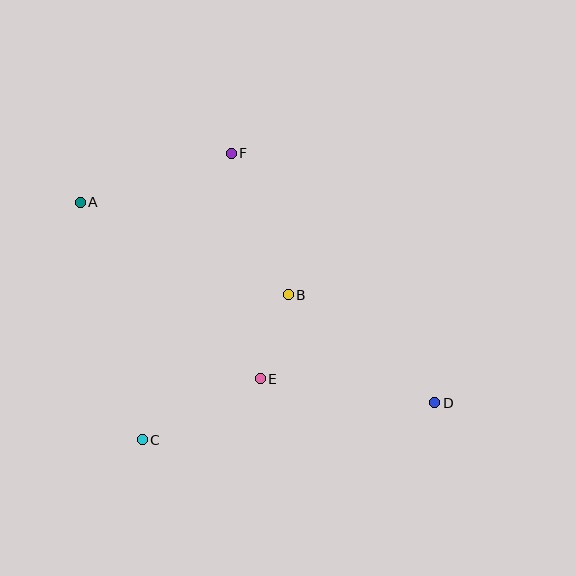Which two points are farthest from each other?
Points A and D are farthest from each other.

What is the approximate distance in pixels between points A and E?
The distance between A and E is approximately 252 pixels.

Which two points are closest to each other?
Points B and E are closest to each other.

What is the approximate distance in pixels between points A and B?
The distance between A and B is approximately 228 pixels.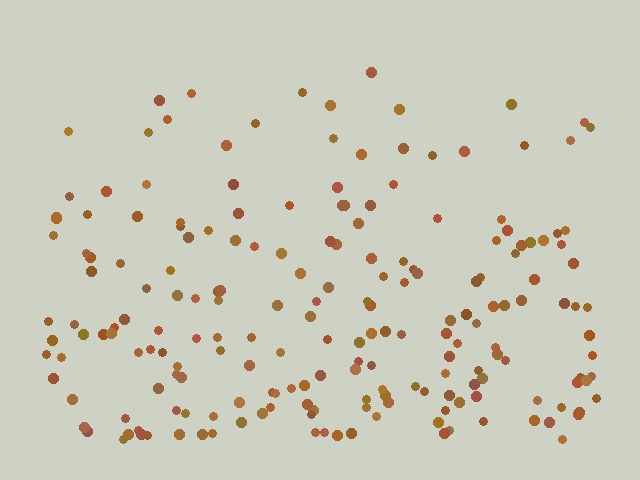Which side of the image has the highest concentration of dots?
The bottom.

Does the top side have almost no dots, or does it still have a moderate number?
Still a moderate number, just noticeably fewer than the bottom.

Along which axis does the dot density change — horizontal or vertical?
Vertical.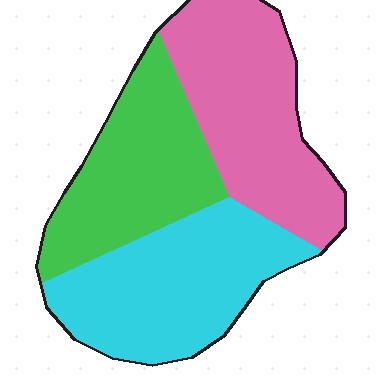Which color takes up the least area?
Green, at roughly 30%.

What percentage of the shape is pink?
Pink takes up about one third (1/3) of the shape.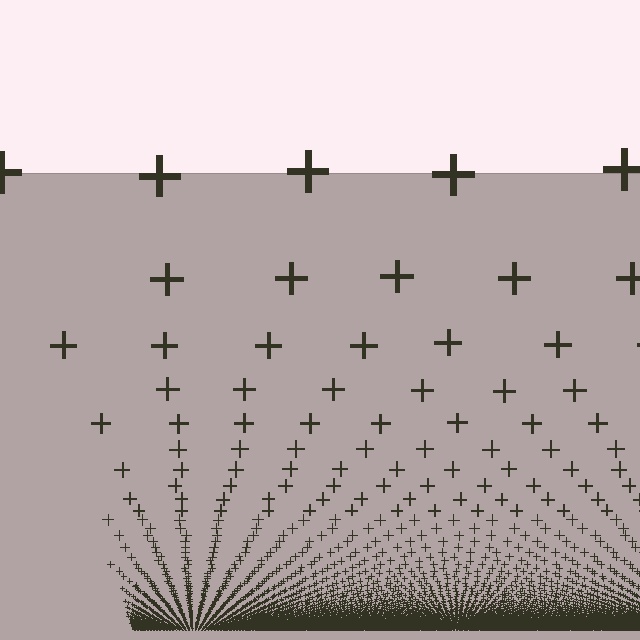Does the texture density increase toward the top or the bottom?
Density increases toward the bottom.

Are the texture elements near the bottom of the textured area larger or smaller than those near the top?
Smaller. The gradient is inverted — elements near the bottom are smaller and denser.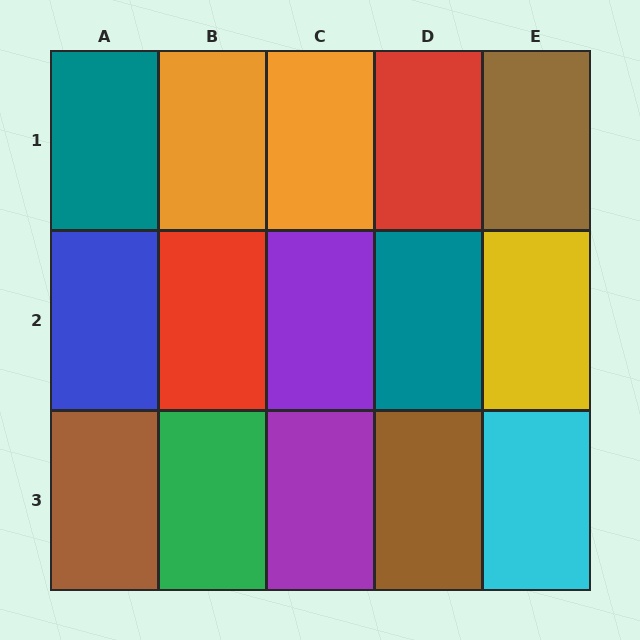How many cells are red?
2 cells are red.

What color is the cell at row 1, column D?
Red.